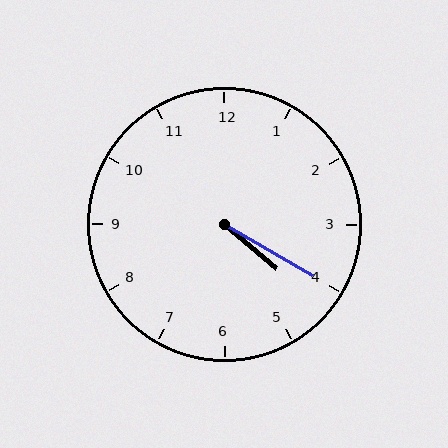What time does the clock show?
4:20.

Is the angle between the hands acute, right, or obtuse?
It is acute.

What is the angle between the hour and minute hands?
Approximately 10 degrees.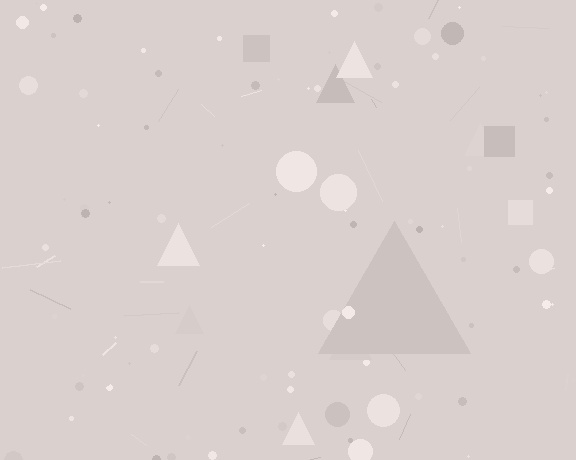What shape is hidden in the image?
A triangle is hidden in the image.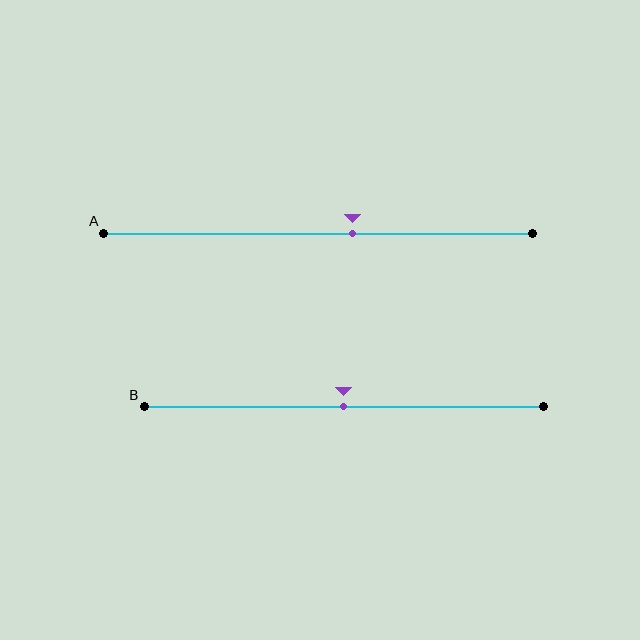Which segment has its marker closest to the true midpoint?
Segment B has its marker closest to the true midpoint.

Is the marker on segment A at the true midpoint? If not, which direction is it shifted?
No, the marker on segment A is shifted to the right by about 8% of the segment length.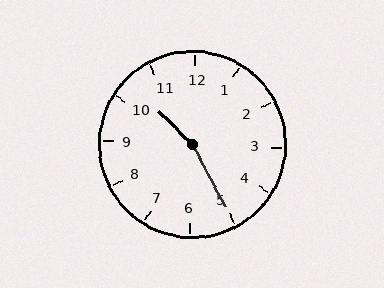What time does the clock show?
10:25.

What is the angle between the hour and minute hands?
Approximately 162 degrees.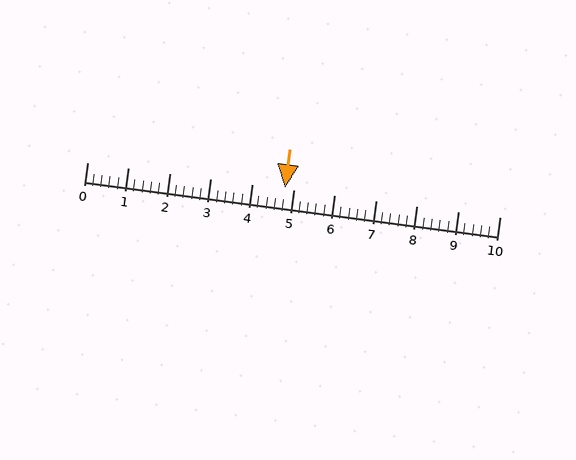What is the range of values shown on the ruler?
The ruler shows values from 0 to 10.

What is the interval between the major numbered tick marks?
The major tick marks are spaced 1 units apart.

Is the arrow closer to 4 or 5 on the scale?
The arrow is closer to 5.